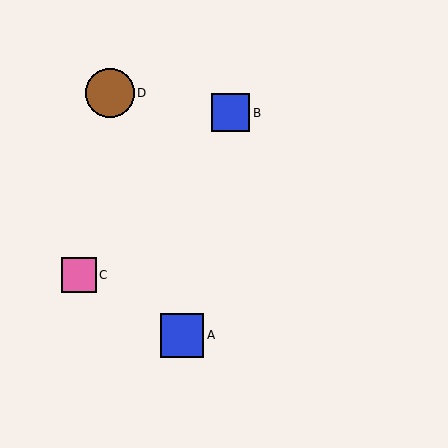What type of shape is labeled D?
Shape D is a brown circle.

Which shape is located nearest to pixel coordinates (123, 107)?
The brown circle (labeled D) at (110, 93) is nearest to that location.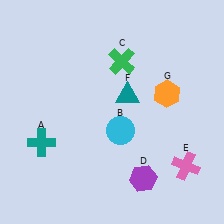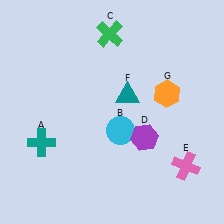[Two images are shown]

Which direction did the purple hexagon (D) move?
The purple hexagon (D) moved up.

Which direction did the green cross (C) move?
The green cross (C) moved up.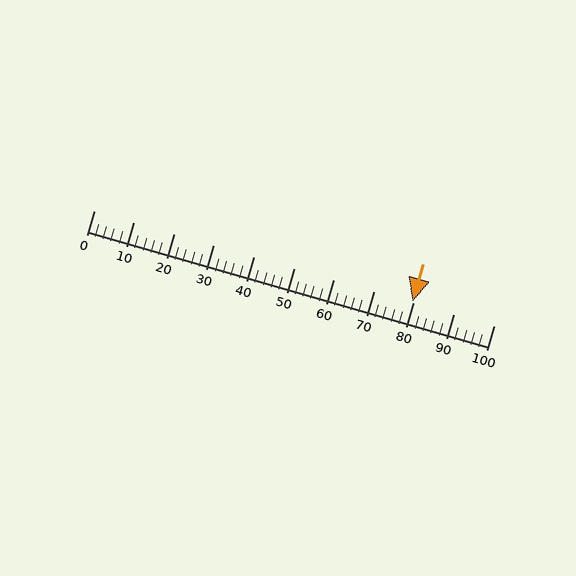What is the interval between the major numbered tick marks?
The major tick marks are spaced 10 units apart.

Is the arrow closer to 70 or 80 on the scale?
The arrow is closer to 80.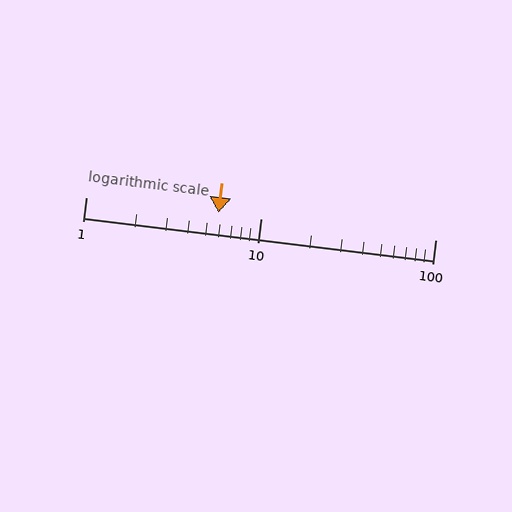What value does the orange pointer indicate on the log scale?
The pointer indicates approximately 5.7.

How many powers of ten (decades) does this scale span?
The scale spans 2 decades, from 1 to 100.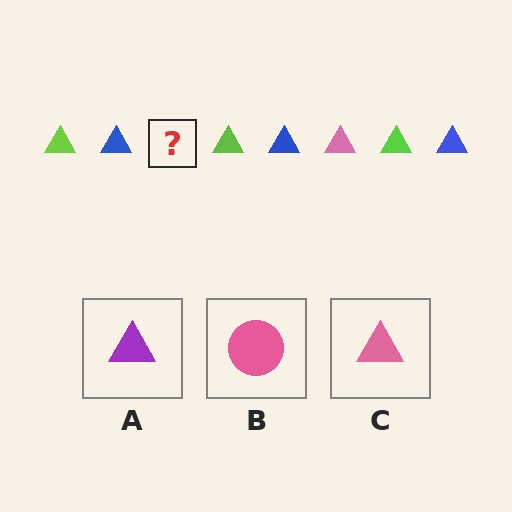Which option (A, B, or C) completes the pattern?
C.